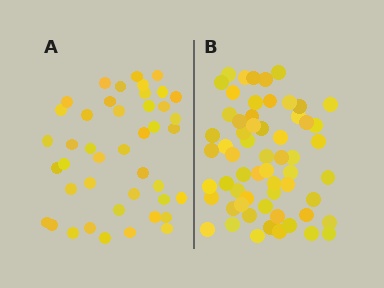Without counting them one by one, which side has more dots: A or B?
Region B (the right region) has more dots.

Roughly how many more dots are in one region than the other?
Region B has approximately 15 more dots than region A.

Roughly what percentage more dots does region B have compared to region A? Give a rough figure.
About 40% more.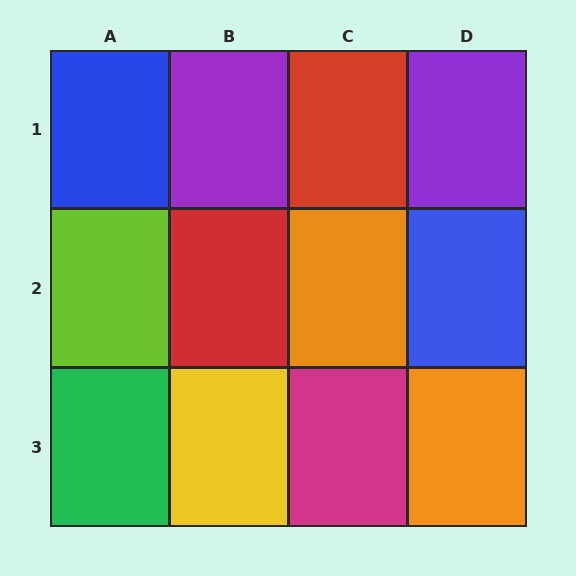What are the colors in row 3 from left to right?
Green, yellow, magenta, orange.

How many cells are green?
1 cell is green.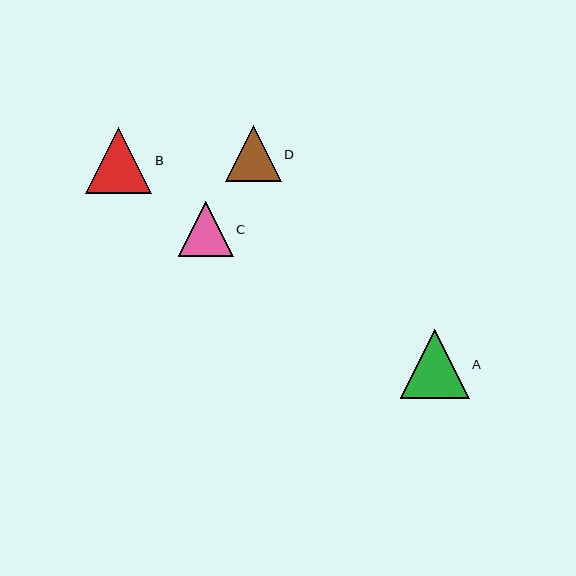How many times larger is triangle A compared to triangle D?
Triangle A is approximately 1.2 times the size of triangle D.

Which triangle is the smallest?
Triangle C is the smallest with a size of approximately 55 pixels.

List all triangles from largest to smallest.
From largest to smallest: A, B, D, C.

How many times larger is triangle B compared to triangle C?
Triangle B is approximately 1.2 times the size of triangle C.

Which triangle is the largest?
Triangle A is the largest with a size of approximately 69 pixels.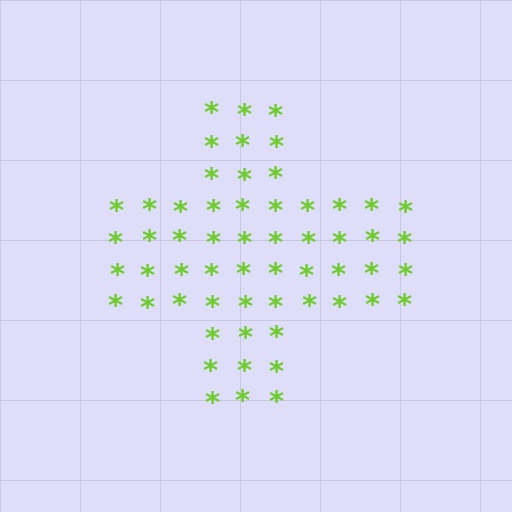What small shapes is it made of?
It is made of small asterisks.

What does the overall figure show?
The overall figure shows a cross.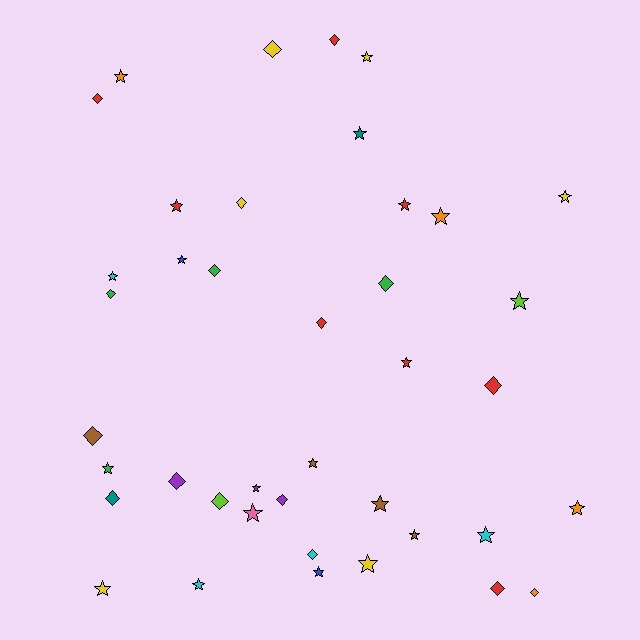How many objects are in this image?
There are 40 objects.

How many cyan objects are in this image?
There are 4 cyan objects.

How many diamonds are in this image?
There are 17 diamonds.